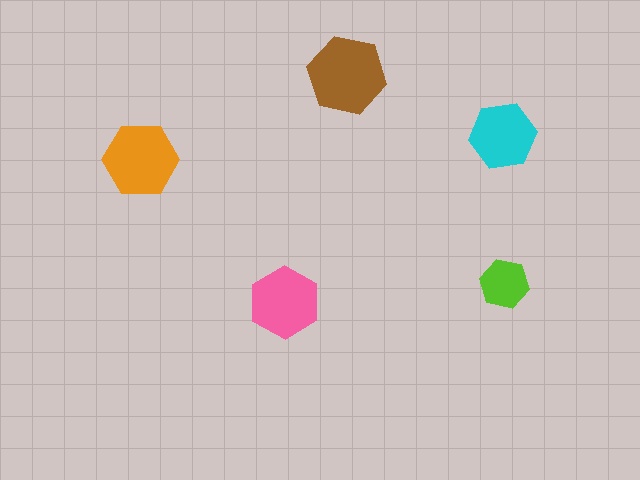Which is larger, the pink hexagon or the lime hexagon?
The pink one.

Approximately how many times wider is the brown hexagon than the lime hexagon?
About 1.5 times wider.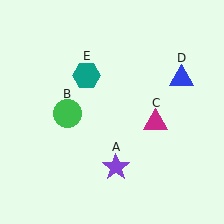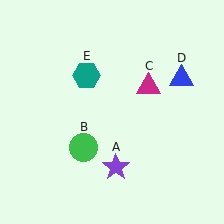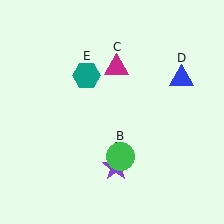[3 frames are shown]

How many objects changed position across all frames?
2 objects changed position: green circle (object B), magenta triangle (object C).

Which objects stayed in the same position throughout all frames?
Purple star (object A) and blue triangle (object D) and teal hexagon (object E) remained stationary.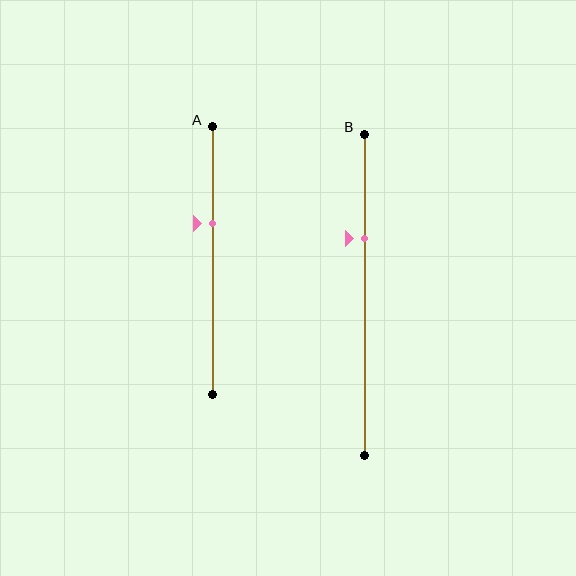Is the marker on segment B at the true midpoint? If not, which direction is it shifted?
No, the marker on segment B is shifted upward by about 18% of the segment length.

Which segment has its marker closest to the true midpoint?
Segment A has its marker closest to the true midpoint.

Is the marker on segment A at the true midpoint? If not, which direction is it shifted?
No, the marker on segment A is shifted upward by about 14% of the segment length.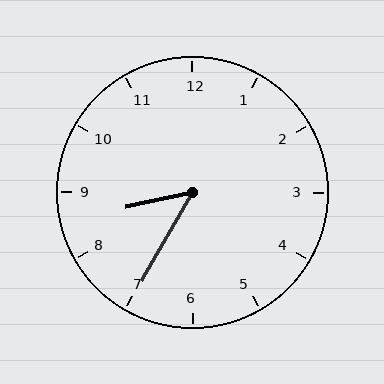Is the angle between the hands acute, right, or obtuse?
It is acute.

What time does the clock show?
8:35.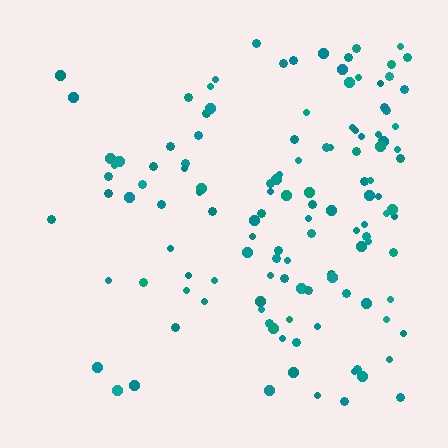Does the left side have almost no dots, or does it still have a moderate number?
Still a moderate number, just noticeably fewer than the right.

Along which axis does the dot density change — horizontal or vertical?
Horizontal.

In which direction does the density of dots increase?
From left to right, with the right side densest.